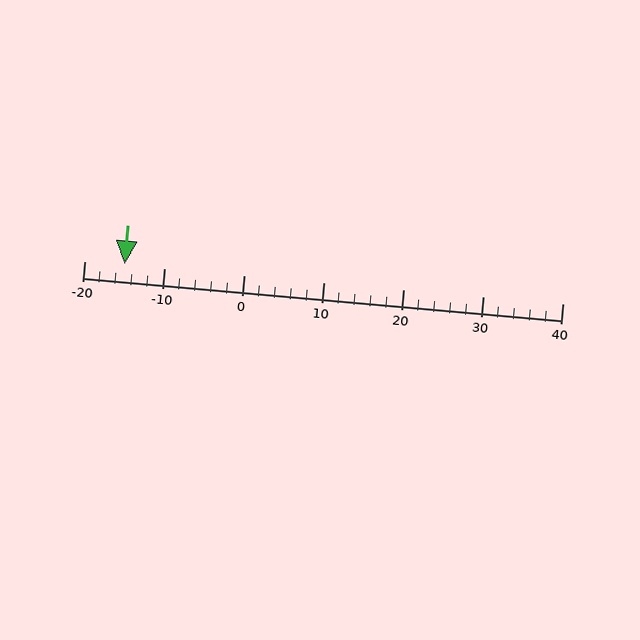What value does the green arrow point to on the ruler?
The green arrow points to approximately -15.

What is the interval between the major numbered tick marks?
The major tick marks are spaced 10 units apart.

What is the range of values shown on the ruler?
The ruler shows values from -20 to 40.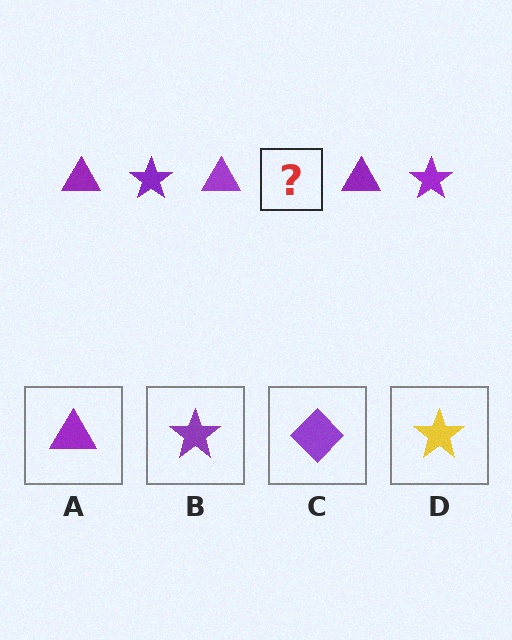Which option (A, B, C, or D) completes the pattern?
B.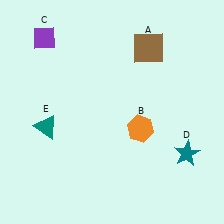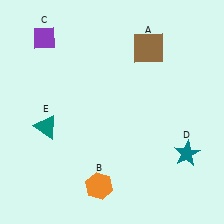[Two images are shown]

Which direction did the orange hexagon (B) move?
The orange hexagon (B) moved down.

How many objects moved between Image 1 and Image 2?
1 object moved between the two images.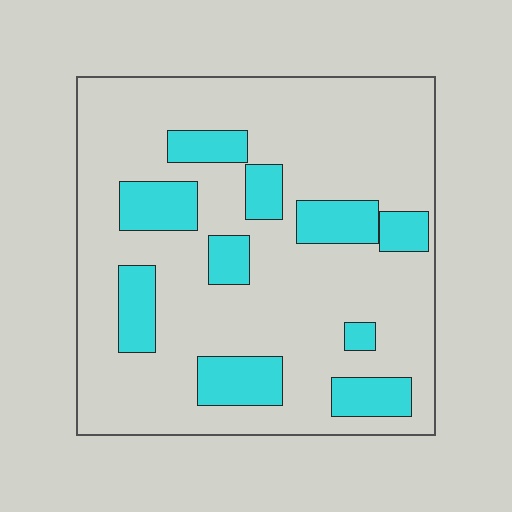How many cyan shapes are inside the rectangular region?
10.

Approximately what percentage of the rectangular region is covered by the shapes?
Approximately 20%.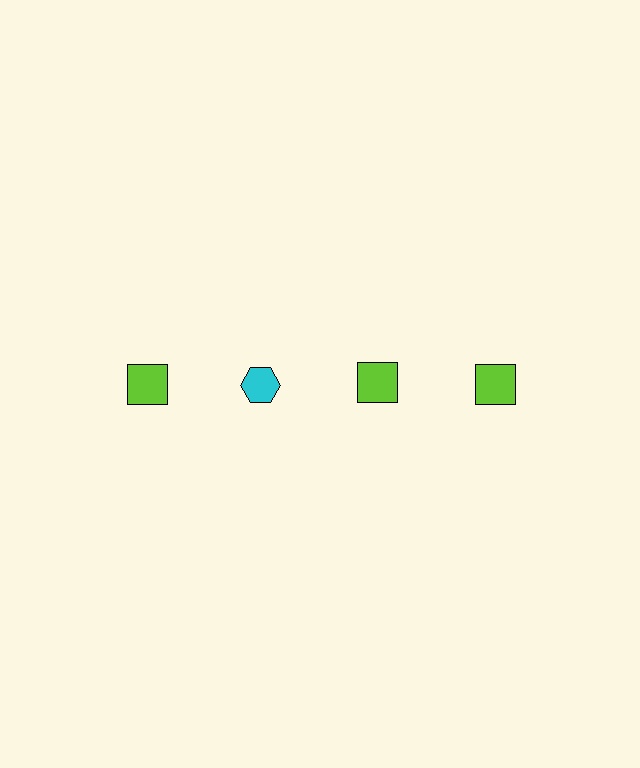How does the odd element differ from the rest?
It differs in both color (cyan instead of lime) and shape (hexagon instead of square).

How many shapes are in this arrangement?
There are 4 shapes arranged in a grid pattern.